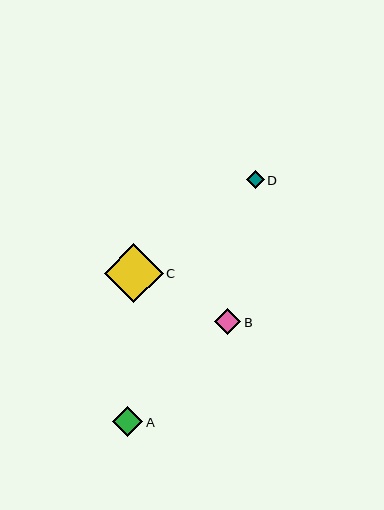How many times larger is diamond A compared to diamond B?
Diamond A is approximately 1.1 times the size of diamond B.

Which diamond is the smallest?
Diamond D is the smallest with a size of approximately 18 pixels.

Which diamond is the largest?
Diamond C is the largest with a size of approximately 59 pixels.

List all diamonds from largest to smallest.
From largest to smallest: C, A, B, D.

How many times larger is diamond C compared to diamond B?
Diamond C is approximately 2.2 times the size of diamond B.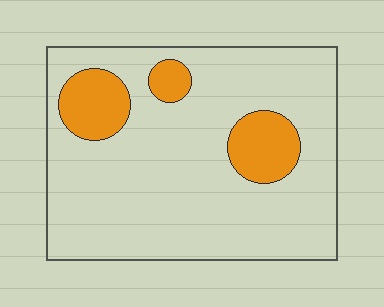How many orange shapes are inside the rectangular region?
3.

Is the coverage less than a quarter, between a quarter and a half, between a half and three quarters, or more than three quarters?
Less than a quarter.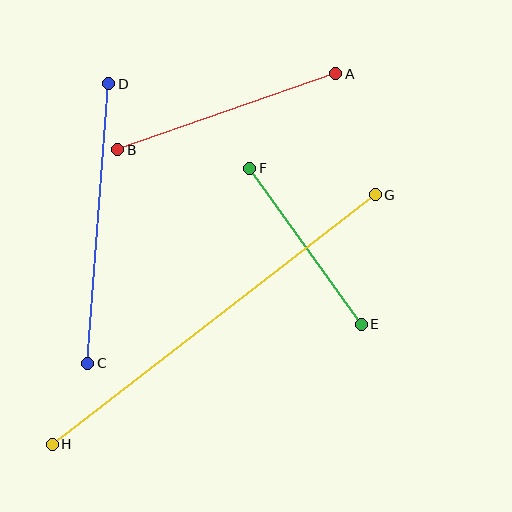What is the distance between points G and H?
The distance is approximately 408 pixels.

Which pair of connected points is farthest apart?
Points G and H are farthest apart.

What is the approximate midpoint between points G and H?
The midpoint is at approximately (214, 319) pixels.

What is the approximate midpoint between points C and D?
The midpoint is at approximately (98, 223) pixels.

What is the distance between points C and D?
The distance is approximately 280 pixels.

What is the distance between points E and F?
The distance is approximately 192 pixels.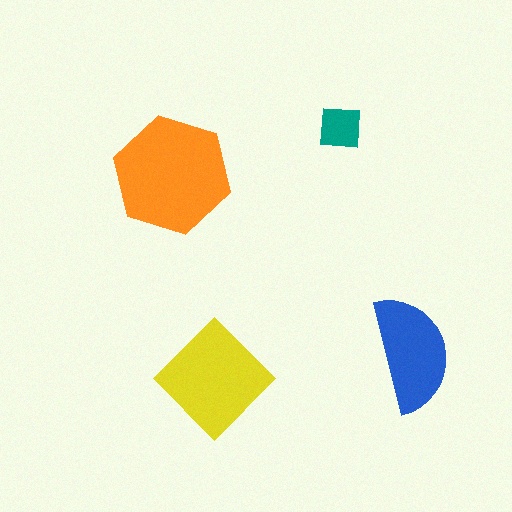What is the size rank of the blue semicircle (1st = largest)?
3rd.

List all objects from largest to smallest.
The orange hexagon, the yellow diamond, the blue semicircle, the teal square.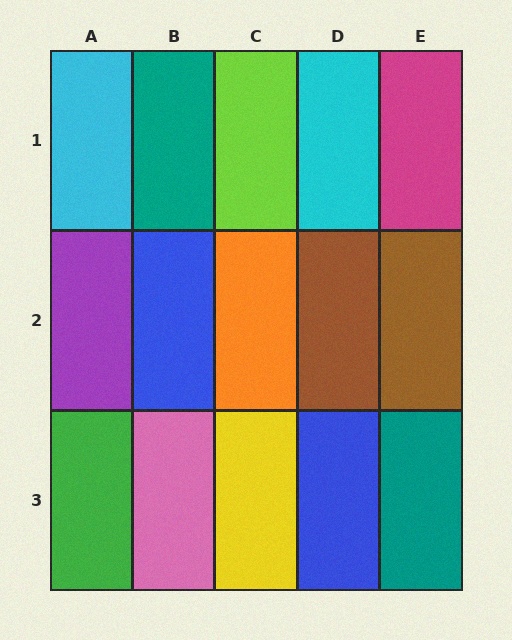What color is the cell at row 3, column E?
Teal.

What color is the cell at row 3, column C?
Yellow.